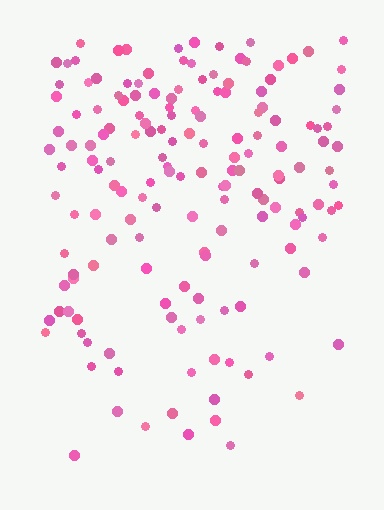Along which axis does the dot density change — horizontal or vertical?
Vertical.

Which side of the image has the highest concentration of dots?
The top.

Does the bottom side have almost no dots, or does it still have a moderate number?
Still a moderate number, just noticeably fewer than the top.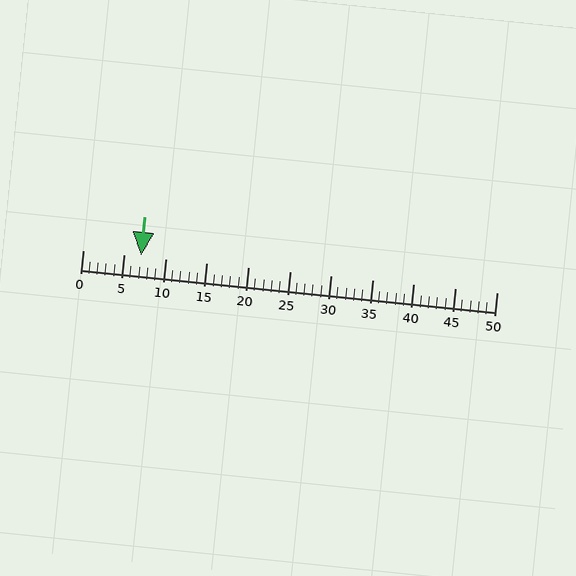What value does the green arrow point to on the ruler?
The green arrow points to approximately 7.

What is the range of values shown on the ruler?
The ruler shows values from 0 to 50.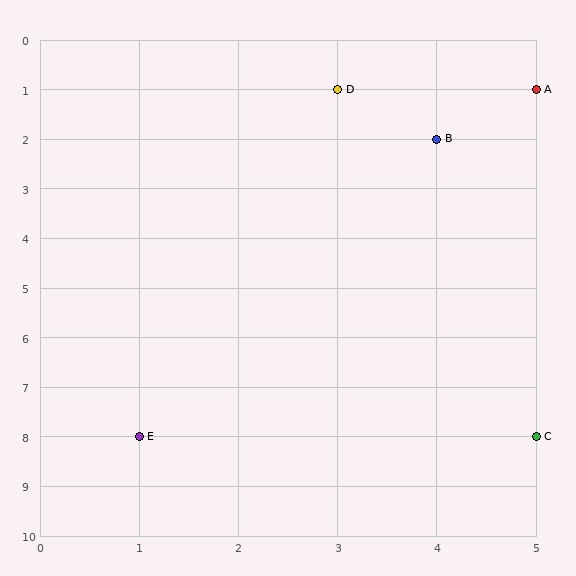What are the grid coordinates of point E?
Point E is at grid coordinates (1, 8).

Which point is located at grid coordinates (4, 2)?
Point B is at (4, 2).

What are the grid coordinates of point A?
Point A is at grid coordinates (5, 1).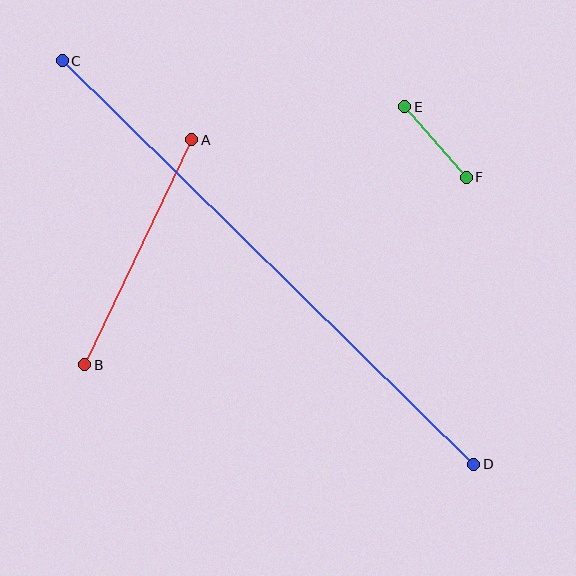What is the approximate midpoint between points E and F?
The midpoint is at approximately (436, 142) pixels.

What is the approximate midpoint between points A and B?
The midpoint is at approximately (138, 252) pixels.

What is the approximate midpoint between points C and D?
The midpoint is at approximately (268, 262) pixels.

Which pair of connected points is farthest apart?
Points C and D are farthest apart.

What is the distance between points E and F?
The distance is approximately 93 pixels.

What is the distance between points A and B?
The distance is approximately 249 pixels.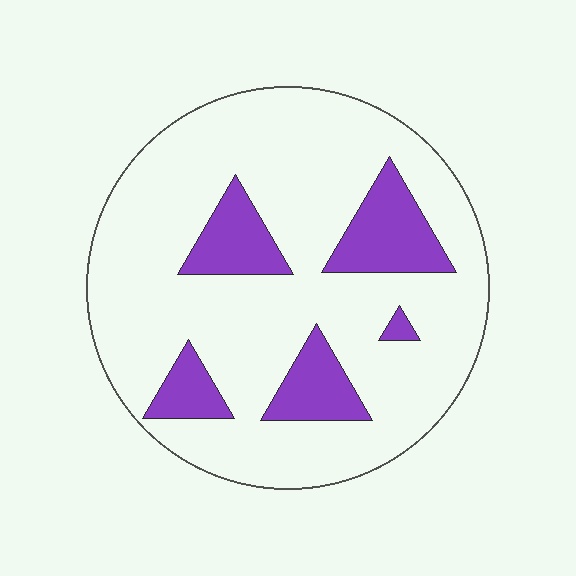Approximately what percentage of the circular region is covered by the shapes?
Approximately 20%.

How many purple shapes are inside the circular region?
5.